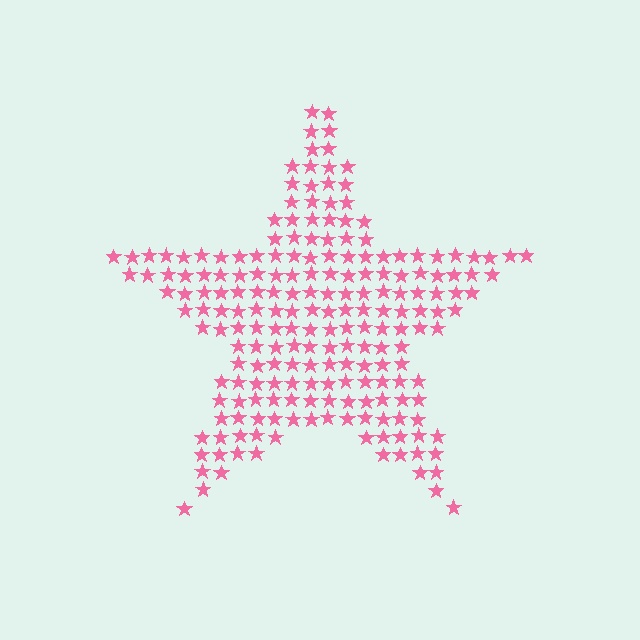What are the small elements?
The small elements are stars.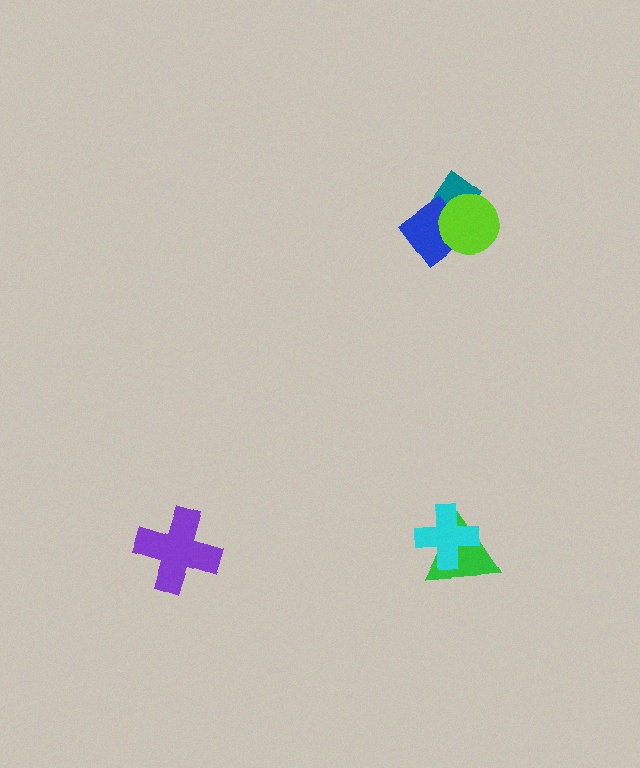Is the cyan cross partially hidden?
No, no other shape covers it.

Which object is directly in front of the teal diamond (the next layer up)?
The blue diamond is directly in front of the teal diamond.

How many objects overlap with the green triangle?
1 object overlaps with the green triangle.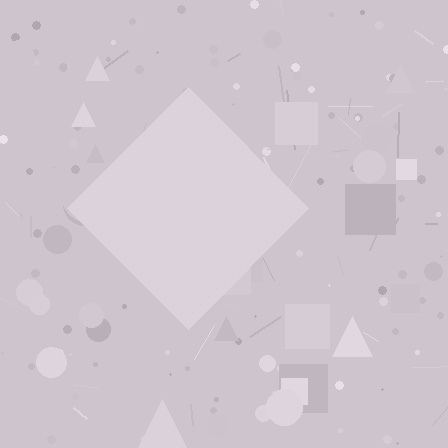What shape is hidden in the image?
A diamond is hidden in the image.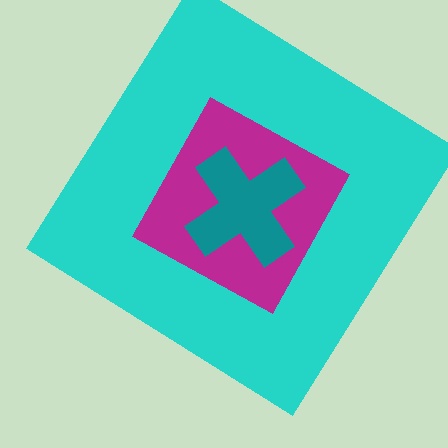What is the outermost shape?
The cyan diamond.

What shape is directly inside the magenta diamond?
The teal cross.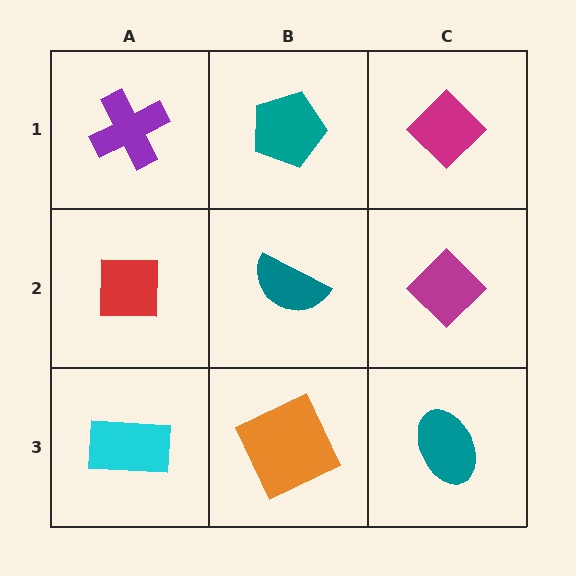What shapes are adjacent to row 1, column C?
A magenta diamond (row 2, column C), a teal pentagon (row 1, column B).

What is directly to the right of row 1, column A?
A teal pentagon.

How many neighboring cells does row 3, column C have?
2.